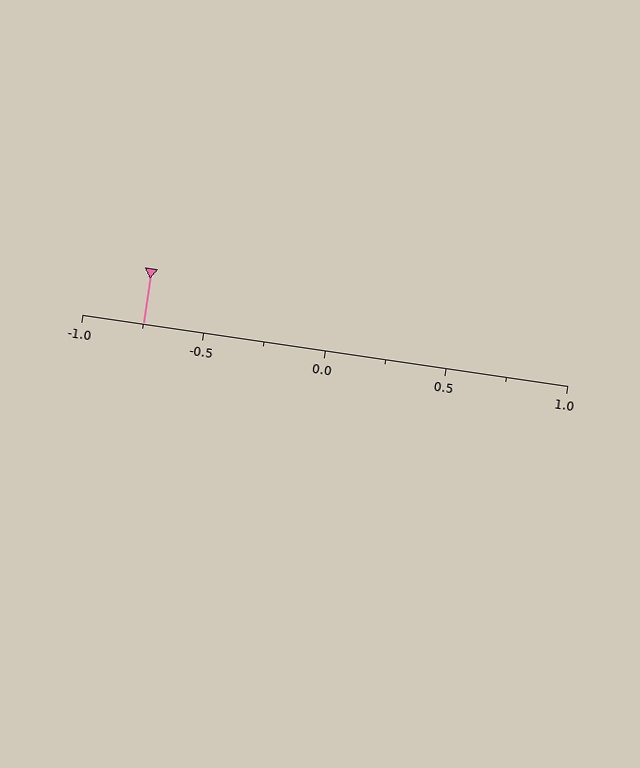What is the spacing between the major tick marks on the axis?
The major ticks are spaced 0.5 apart.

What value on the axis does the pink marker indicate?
The marker indicates approximately -0.75.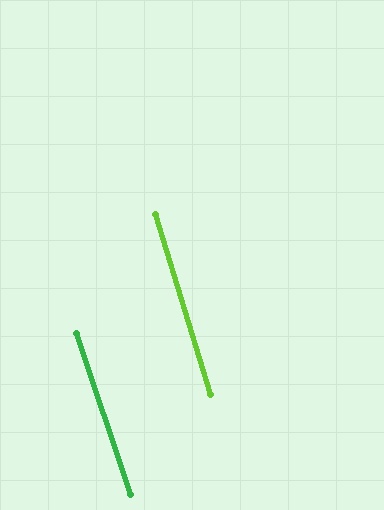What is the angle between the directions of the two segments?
Approximately 1 degree.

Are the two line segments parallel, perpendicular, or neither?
Parallel — their directions differ by only 1.3°.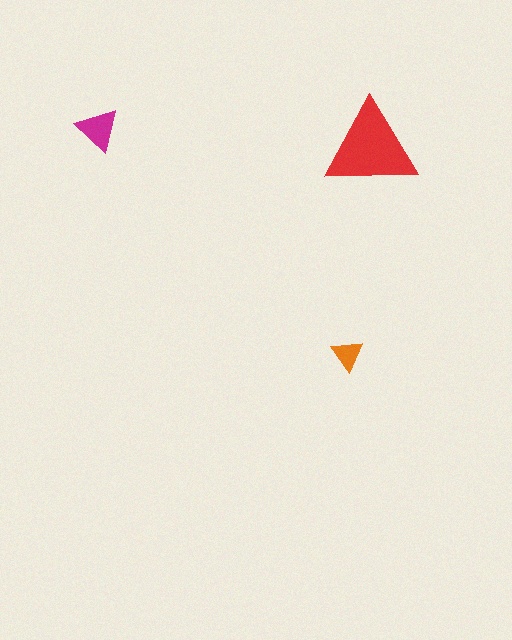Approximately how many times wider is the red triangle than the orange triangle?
About 3 times wider.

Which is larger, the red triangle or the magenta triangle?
The red one.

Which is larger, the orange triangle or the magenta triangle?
The magenta one.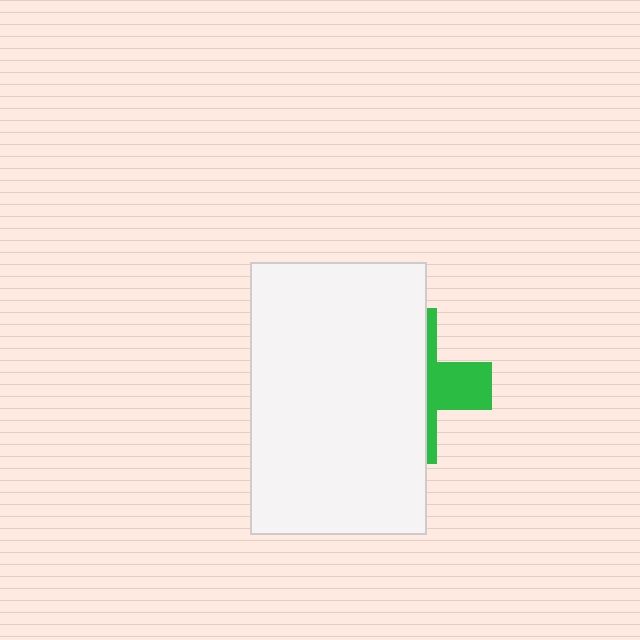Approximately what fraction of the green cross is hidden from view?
Roughly 67% of the green cross is hidden behind the white rectangle.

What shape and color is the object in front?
The object in front is a white rectangle.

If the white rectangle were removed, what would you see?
You would see the complete green cross.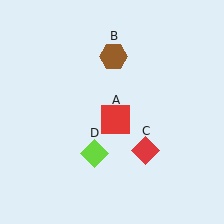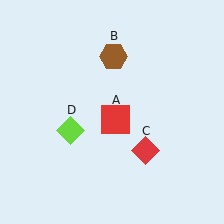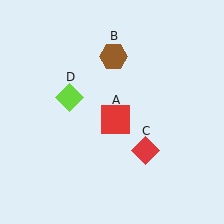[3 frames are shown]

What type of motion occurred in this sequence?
The lime diamond (object D) rotated clockwise around the center of the scene.